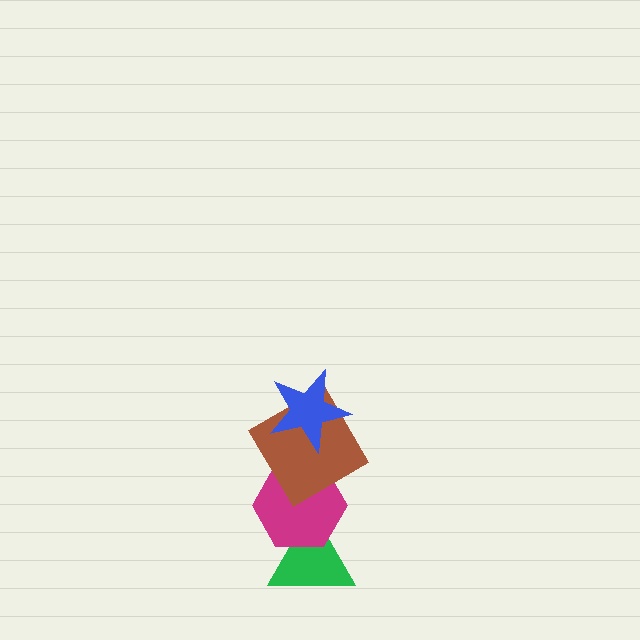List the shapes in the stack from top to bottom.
From top to bottom: the blue star, the brown diamond, the magenta hexagon, the green triangle.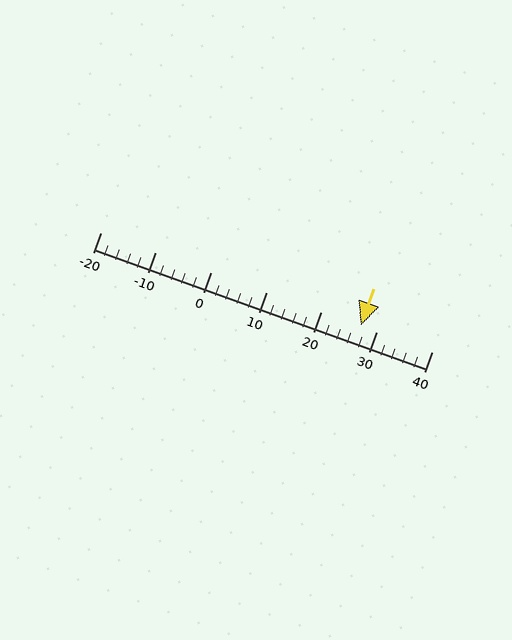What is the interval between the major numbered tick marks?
The major tick marks are spaced 10 units apart.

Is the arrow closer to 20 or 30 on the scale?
The arrow is closer to 30.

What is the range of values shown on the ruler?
The ruler shows values from -20 to 40.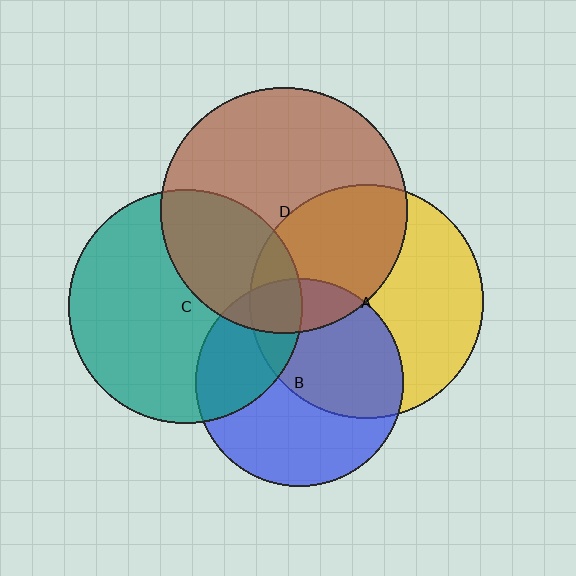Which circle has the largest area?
Circle D (brown).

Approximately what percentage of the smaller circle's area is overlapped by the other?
Approximately 15%.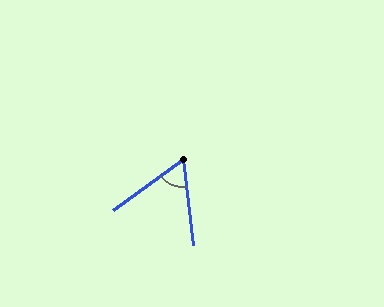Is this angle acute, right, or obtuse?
It is acute.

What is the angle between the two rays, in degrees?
Approximately 60 degrees.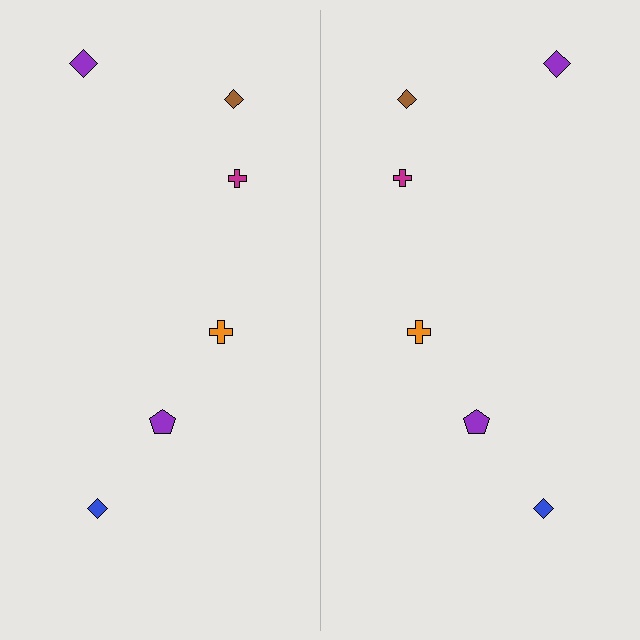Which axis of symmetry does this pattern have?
The pattern has a vertical axis of symmetry running through the center of the image.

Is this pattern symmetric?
Yes, this pattern has bilateral (reflection) symmetry.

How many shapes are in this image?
There are 12 shapes in this image.